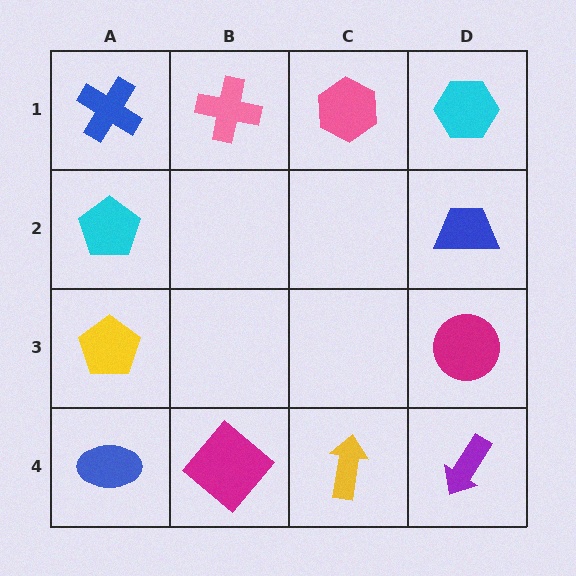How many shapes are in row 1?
4 shapes.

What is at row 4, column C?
A yellow arrow.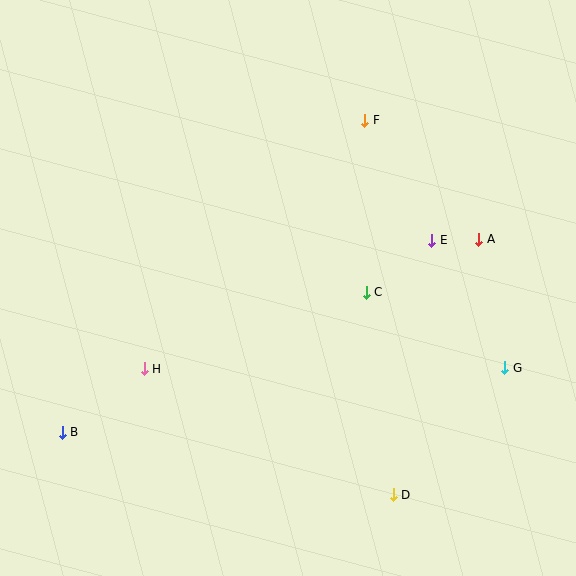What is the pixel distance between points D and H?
The distance between D and H is 279 pixels.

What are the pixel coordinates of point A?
Point A is at (479, 239).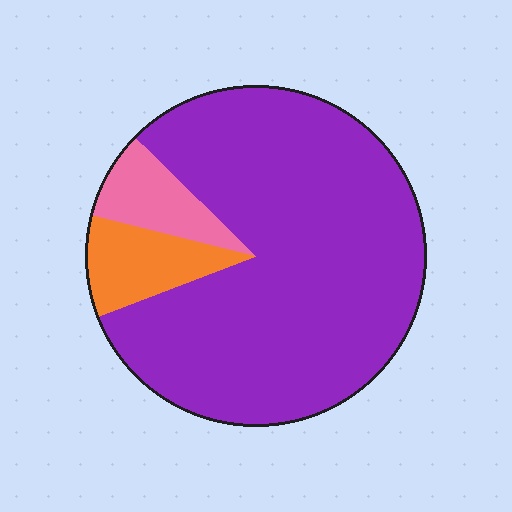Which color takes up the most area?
Purple, at roughly 80%.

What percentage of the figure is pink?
Pink takes up less than a sixth of the figure.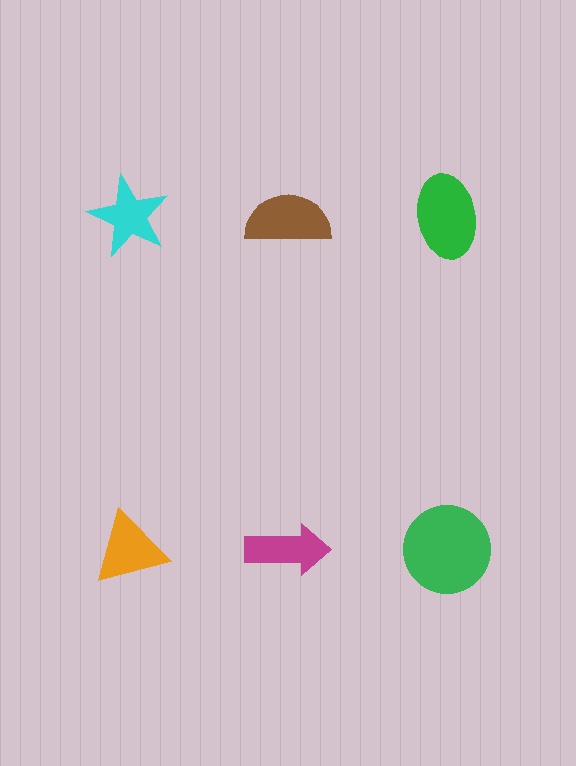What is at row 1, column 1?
A cyan star.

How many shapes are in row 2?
3 shapes.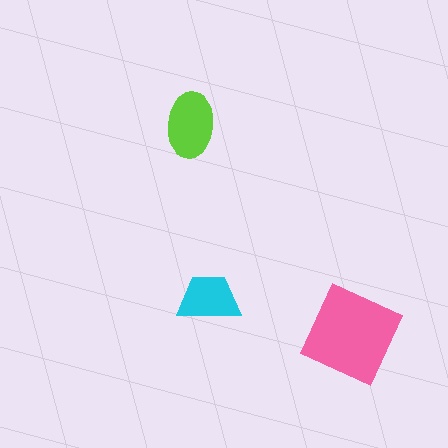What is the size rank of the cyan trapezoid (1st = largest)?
3rd.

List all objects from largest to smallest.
The pink square, the lime ellipse, the cyan trapezoid.